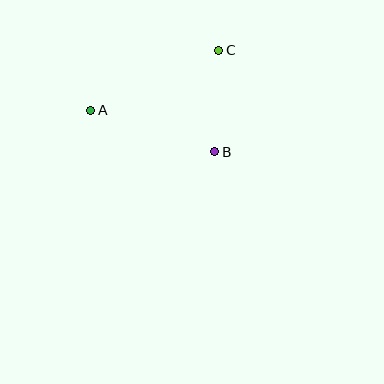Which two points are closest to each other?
Points B and C are closest to each other.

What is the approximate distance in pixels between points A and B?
The distance between A and B is approximately 131 pixels.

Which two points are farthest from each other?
Points A and C are farthest from each other.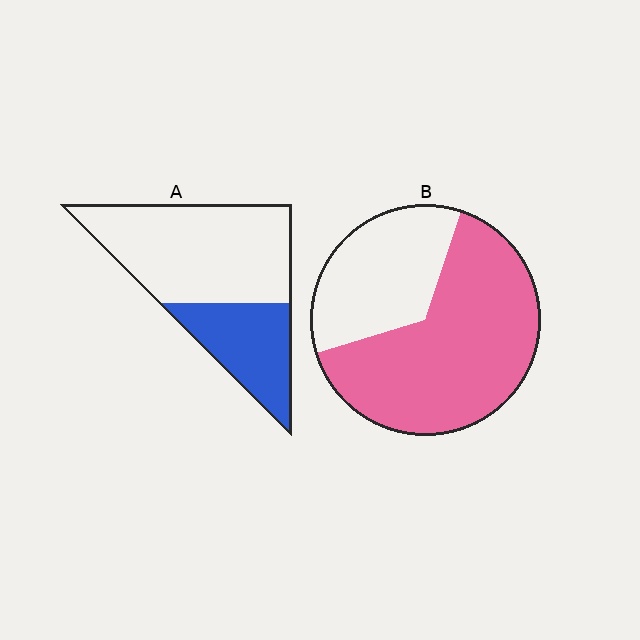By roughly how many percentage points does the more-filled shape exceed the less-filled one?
By roughly 30 percentage points (B over A).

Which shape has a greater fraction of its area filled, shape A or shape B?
Shape B.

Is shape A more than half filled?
No.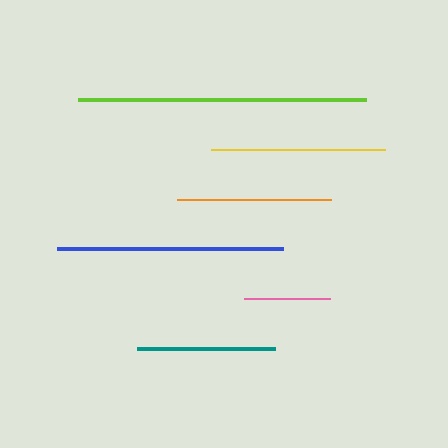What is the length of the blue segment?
The blue segment is approximately 226 pixels long.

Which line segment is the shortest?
The pink line is the shortest at approximately 87 pixels.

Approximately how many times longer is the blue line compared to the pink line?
The blue line is approximately 2.6 times the length of the pink line.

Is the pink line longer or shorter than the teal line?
The teal line is longer than the pink line.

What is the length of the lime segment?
The lime segment is approximately 287 pixels long.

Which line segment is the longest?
The lime line is the longest at approximately 287 pixels.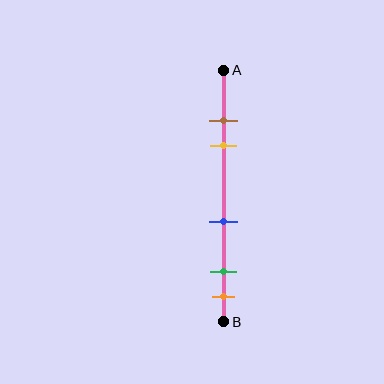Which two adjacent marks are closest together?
The brown and yellow marks are the closest adjacent pair.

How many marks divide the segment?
There are 5 marks dividing the segment.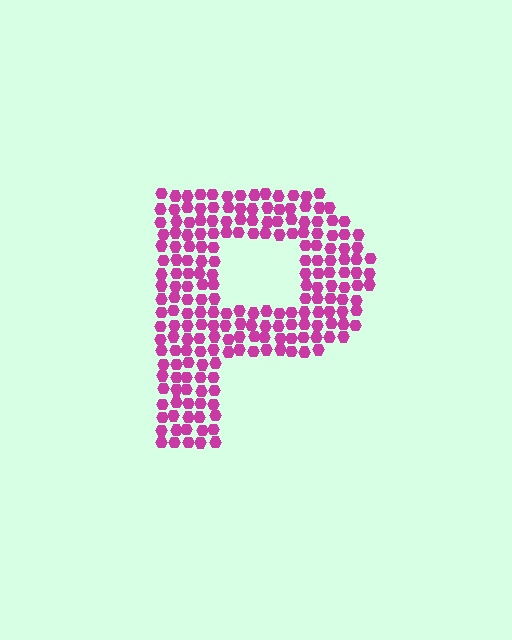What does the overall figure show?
The overall figure shows the letter P.